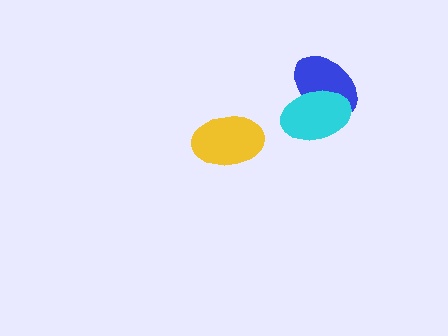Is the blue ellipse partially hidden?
Yes, it is partially covered by another shape.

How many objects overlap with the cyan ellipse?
1 object overlaps with the cyan ellipse.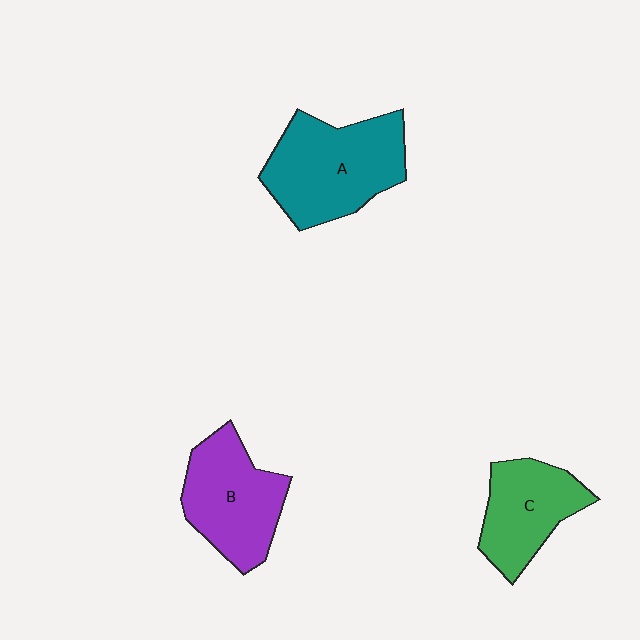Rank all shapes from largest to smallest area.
From largest to smallest: A (teal), B (purple), C (green).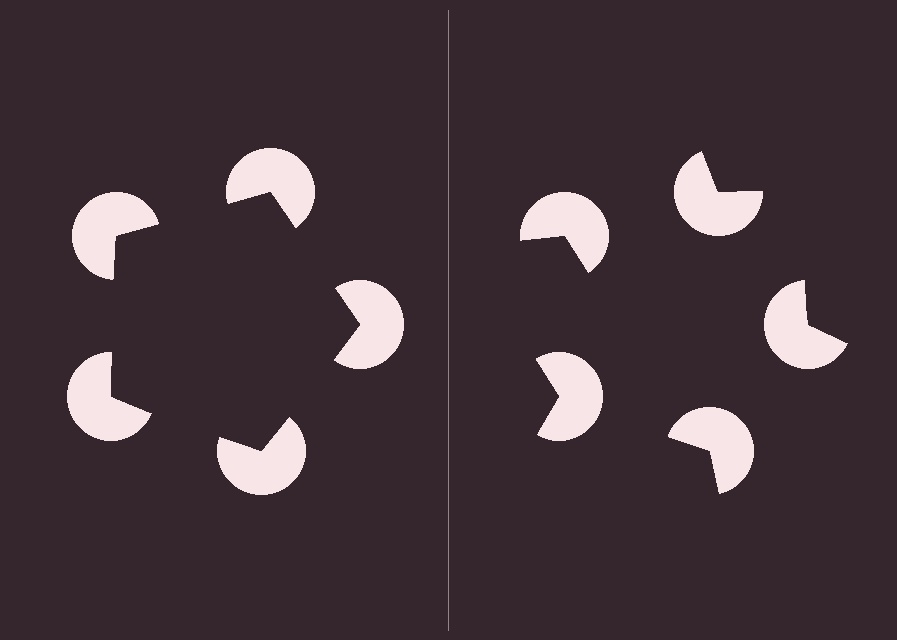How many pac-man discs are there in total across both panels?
10 — 5 on each side.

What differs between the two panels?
The pac-man discs are positioned identically on both sides; only the wedge orientations differ. On the left they align to a pentagon; on the right they are misaligned.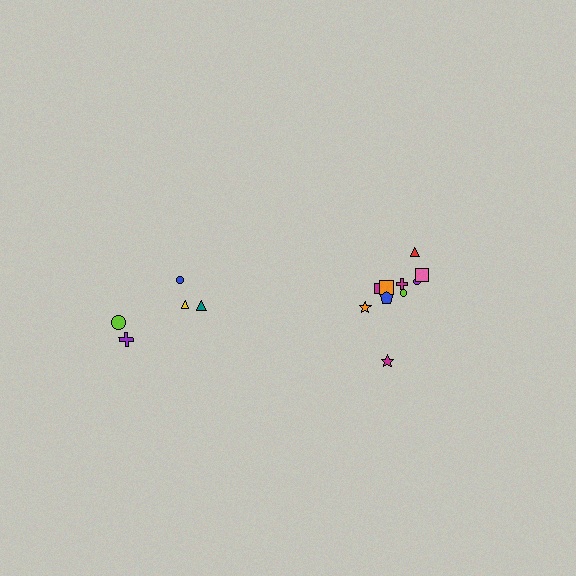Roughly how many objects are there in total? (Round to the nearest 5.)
Roughly 15 objects in total.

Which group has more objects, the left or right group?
The right group.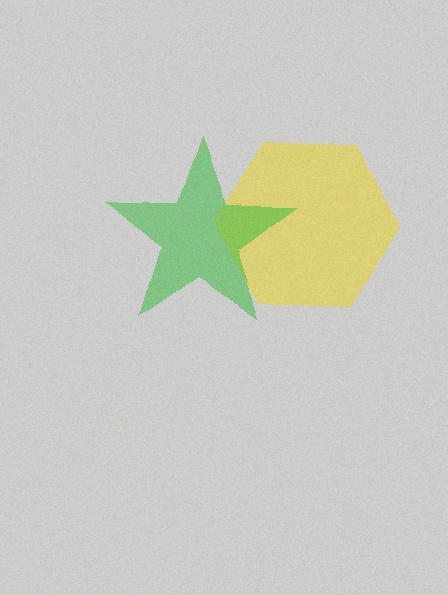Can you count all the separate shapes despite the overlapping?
Yes, there are 2 separate shapes.